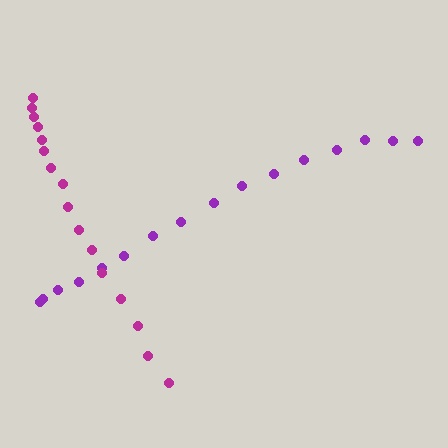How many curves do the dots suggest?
There are 2 distinct paths.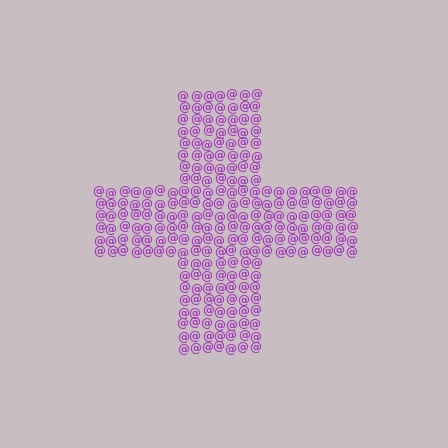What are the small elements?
The small elements are at signs.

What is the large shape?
The large shape is a cross.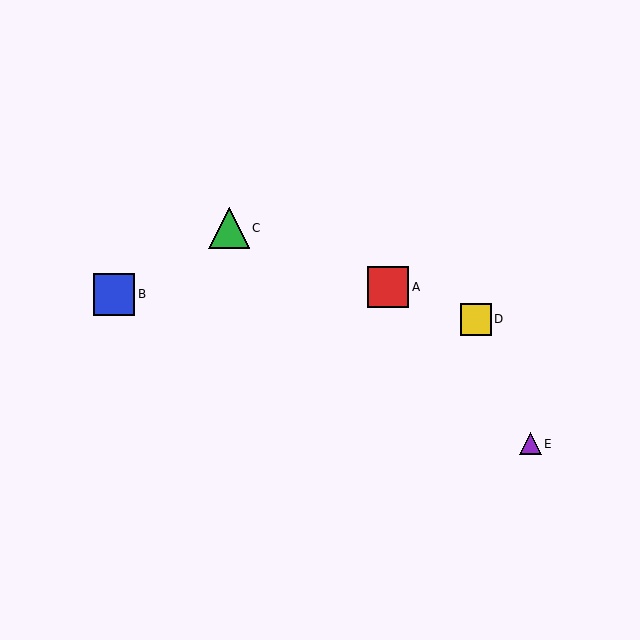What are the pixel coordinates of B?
Object B is at (114, 294).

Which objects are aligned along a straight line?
Objects A, C, D are aligned along a straight line.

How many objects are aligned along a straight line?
3 objects (A, C, D) are aligned along a straight line.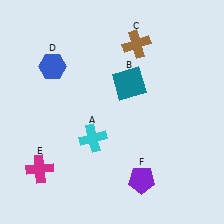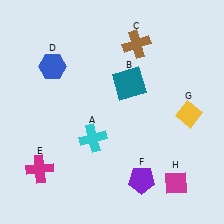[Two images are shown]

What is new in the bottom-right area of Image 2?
A yellow diamond (G) was added in the bottom-right area of Image 2.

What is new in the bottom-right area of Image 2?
A magenta diamond (H) was added in the bottom-right area of Image 2.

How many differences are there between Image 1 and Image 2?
There are 2 differences between the two images.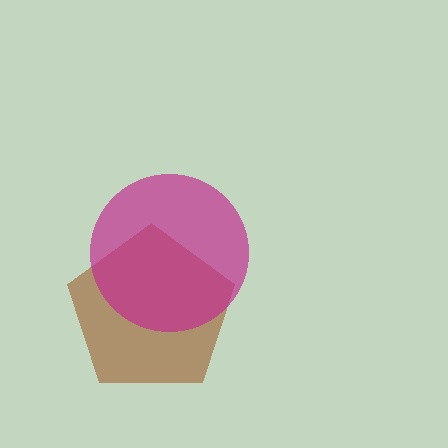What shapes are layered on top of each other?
The layered shapes are: a brown pentagon, a magenta circle.